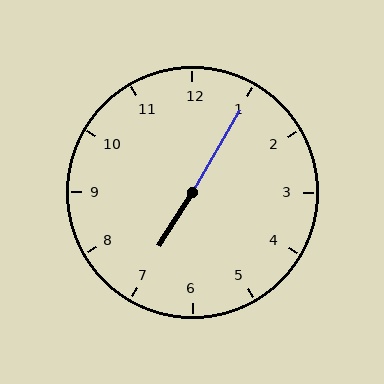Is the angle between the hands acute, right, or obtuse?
It is obtuse.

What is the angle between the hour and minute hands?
Approximately 178 degrees.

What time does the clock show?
7:05.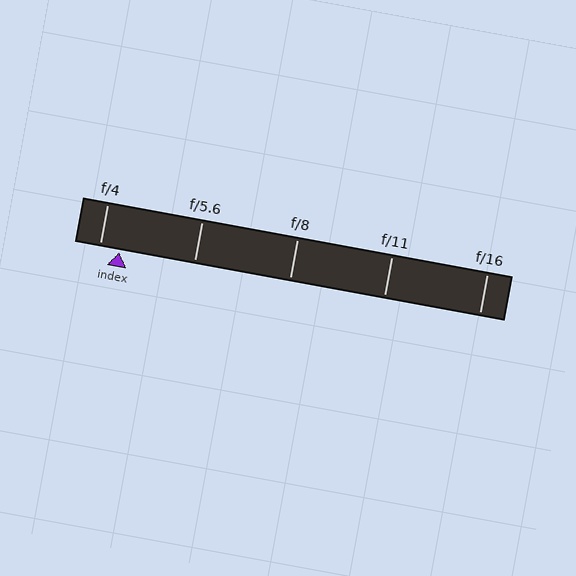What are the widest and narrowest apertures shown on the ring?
The widest aperture shown is f/4 and the narrowest is f/16.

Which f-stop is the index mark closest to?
The index mark is closest to f/4.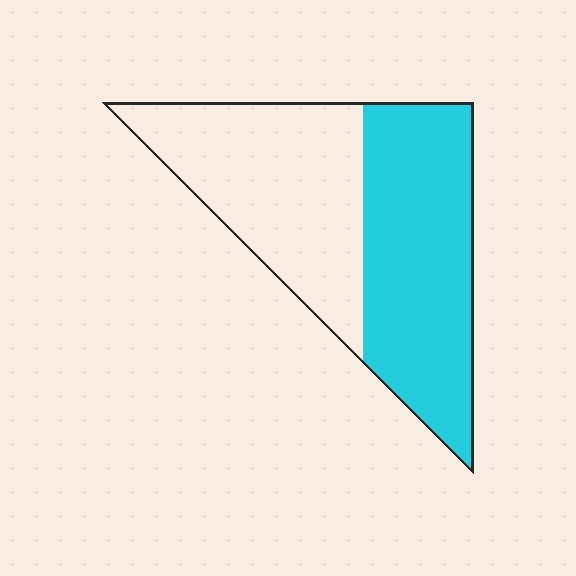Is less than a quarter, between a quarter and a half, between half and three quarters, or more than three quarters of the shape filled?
Between half and three quarters.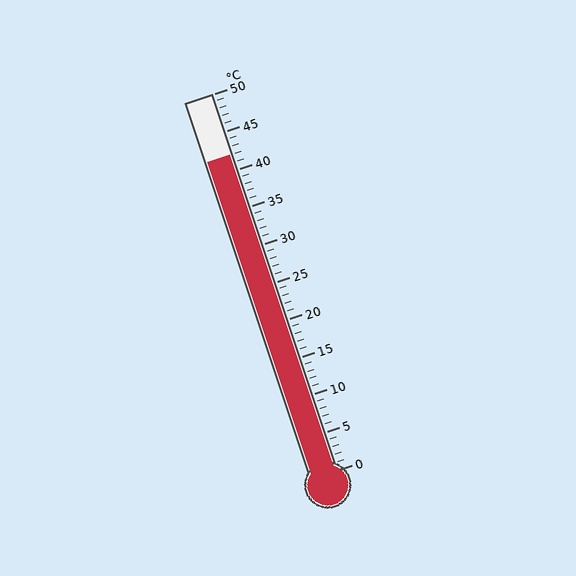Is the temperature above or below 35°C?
The temperature is above 35°C.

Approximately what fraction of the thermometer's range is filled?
The thermometer is filled to approximately 85% of its range.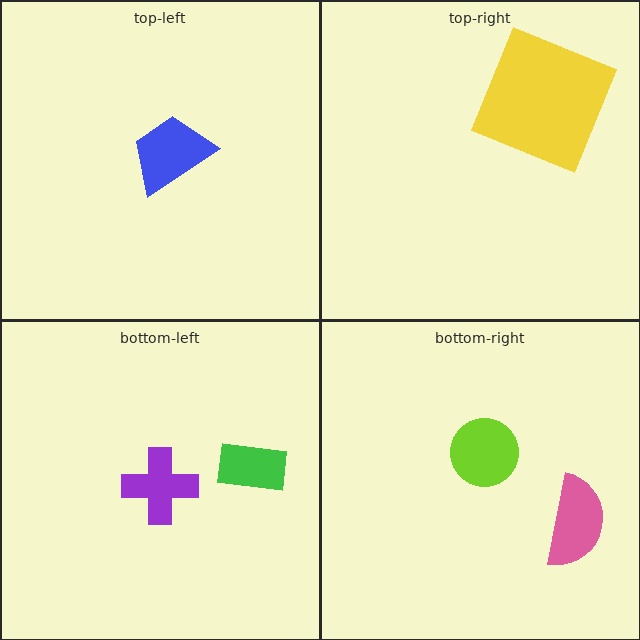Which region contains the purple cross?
The bottom-left region.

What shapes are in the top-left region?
The blue trapezoid.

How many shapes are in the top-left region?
1.